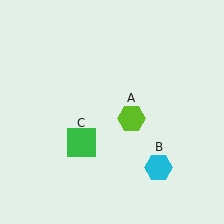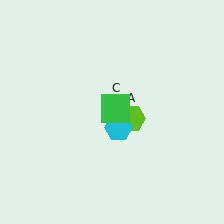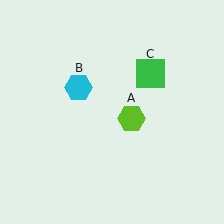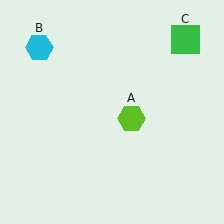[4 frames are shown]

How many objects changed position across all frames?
2 objects changed position: cyan hexagon (object B), green square (object C).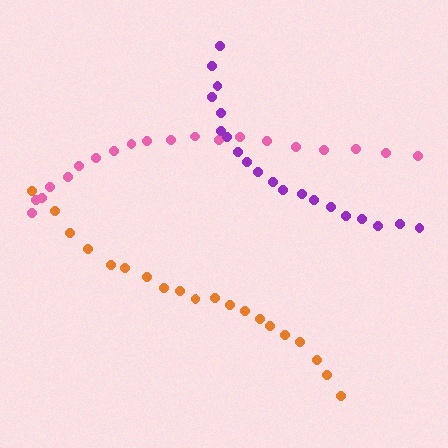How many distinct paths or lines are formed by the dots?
There are 3 distinct paths.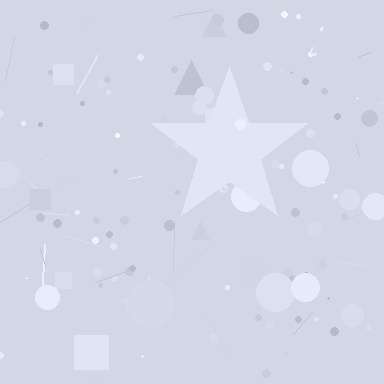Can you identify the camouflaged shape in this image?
The camouflaged shape is a star.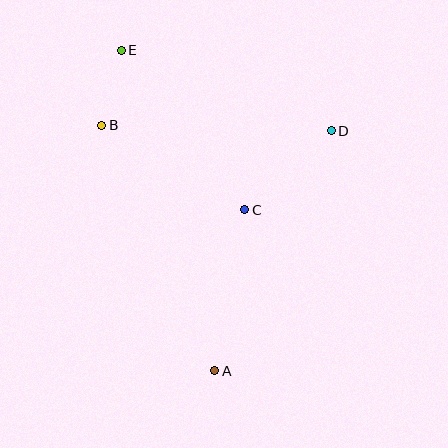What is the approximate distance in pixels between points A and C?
The distance between A and C is approximately 164 pixels.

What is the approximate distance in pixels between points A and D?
The distance between A and D is approximately 267 pixels.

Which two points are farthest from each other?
Points A and E are farthest from each other.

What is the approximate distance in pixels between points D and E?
The distance between D and E is approximately 225 pixels.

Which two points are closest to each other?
Points B and E are closest to each other.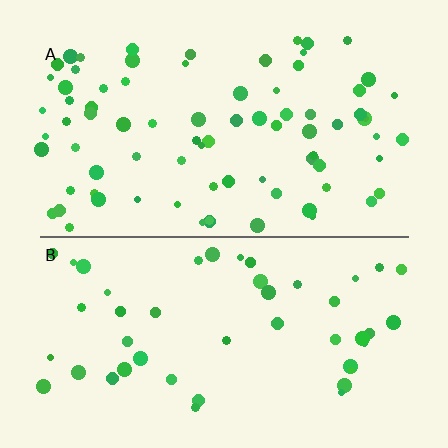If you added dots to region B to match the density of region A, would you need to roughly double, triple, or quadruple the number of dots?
Approximately double.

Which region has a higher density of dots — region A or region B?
A (the top).